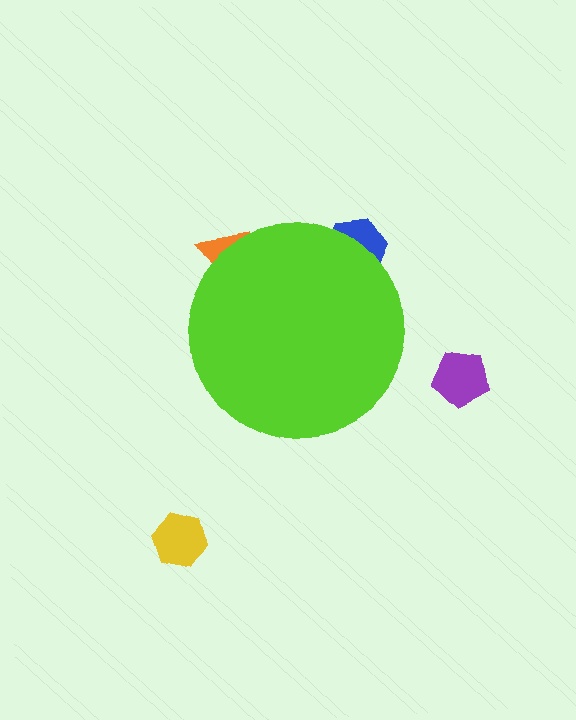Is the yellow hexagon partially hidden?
No, the yellow hexagon is fully visible.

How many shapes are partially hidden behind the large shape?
2 shapes are partially hidden.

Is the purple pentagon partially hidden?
No, the purple pentagon is fully visible.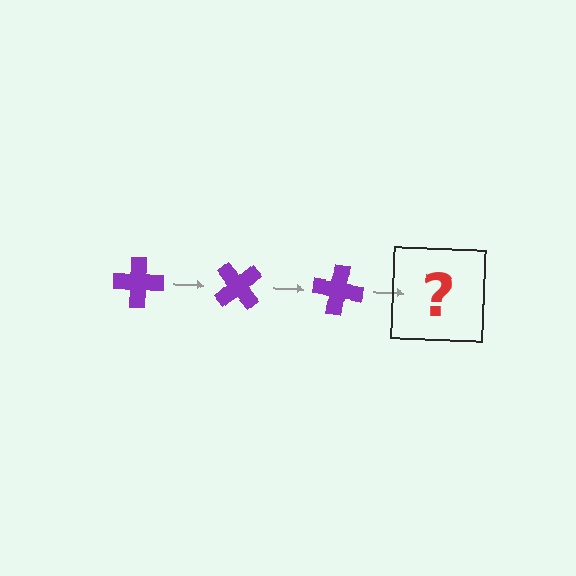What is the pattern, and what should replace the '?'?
The pattern is that the cross rotates 50 degrees each step. The '?' should be a purple cross rotated 150 degrees.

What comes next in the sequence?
The next element should be a purple cross rotated 150 degrees.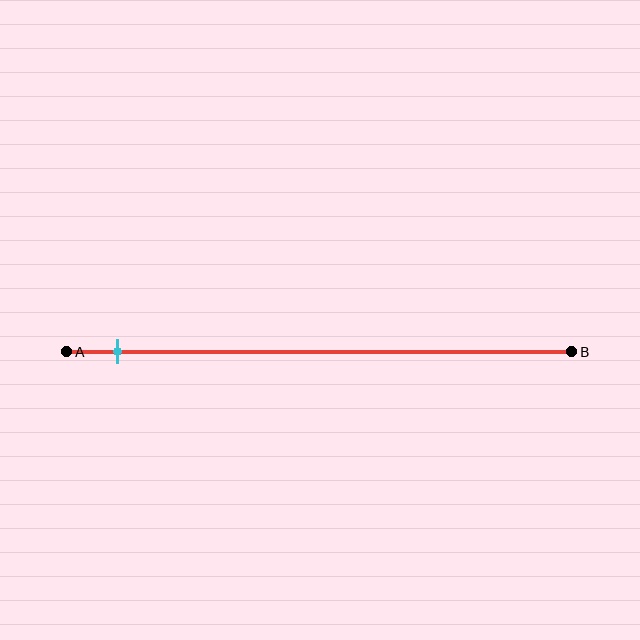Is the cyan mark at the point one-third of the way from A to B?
No, the mark is at about 10% from A, not at the 33% one-third point.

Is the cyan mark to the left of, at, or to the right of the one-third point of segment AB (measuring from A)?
The cyan mark is to the left of the one-third point of segment AB.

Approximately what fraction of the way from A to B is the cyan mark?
The cyan mark is approximately 10% of the way from A to B.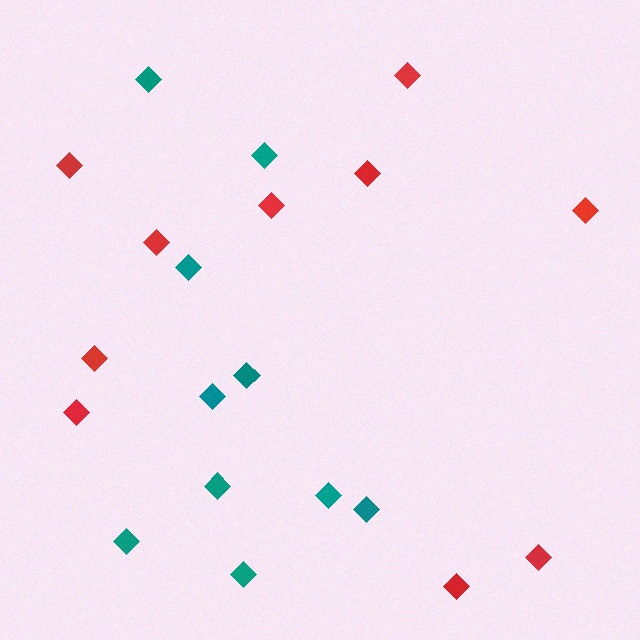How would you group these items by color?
There are 2 groups: one group of red diamonds (10) and one group of teal diamonds (10).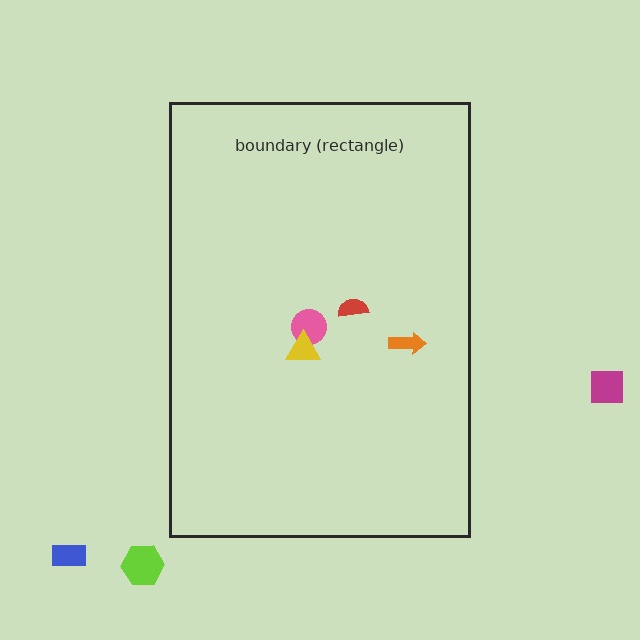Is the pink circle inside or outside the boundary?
Inside.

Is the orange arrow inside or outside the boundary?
Inside.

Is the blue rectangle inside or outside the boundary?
Outside.